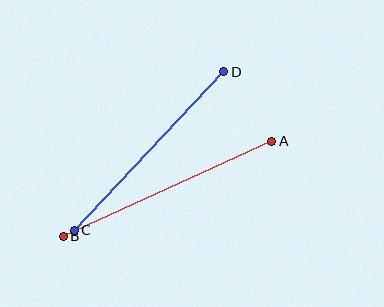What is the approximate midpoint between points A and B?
The midpoint is at approximately (168, 189) pixels.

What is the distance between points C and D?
The distance is approximately 218 pixels.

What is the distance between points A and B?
The distance is approximately 230 pixels.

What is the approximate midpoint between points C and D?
The midpoint is at approximately (149, 151) pixels.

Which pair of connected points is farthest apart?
Points A and B are farthest apart.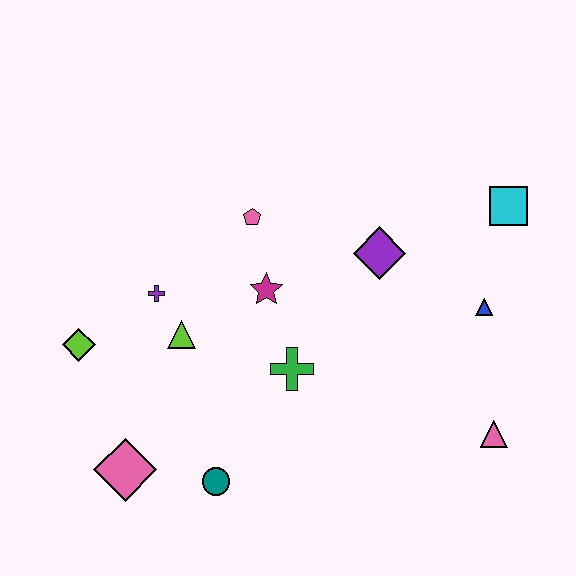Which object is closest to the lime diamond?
The purple cross is closest to the lime diamond.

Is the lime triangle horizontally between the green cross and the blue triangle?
No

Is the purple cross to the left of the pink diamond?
No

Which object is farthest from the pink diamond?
The cyan square is farthest from the pink diamond.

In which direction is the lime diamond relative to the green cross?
The lime diamond is to the left of the green cross.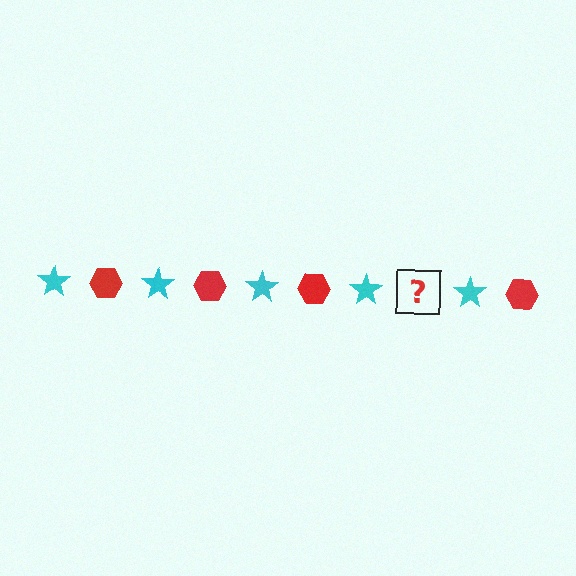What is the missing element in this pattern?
The missing element is a red hexagon.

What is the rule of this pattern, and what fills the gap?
The rule is that the pattern alternates between cyan star and red hexagon. The gap should be filled with a red hexagon.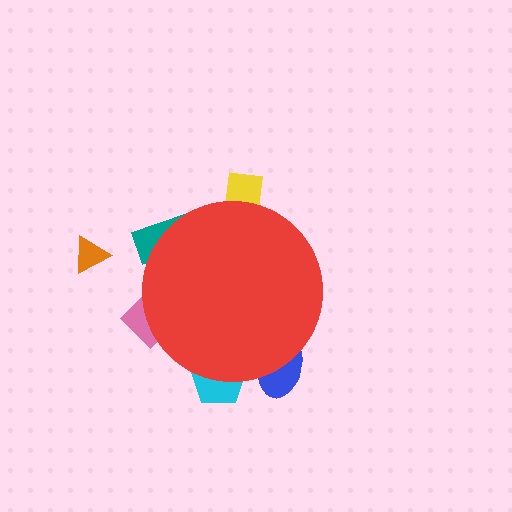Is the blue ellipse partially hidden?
Yes, the blue ellipse is partially hidden behind the red circle.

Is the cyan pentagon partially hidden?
Yes, the cyan pentagon is partially hidden behind the red circle.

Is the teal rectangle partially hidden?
Yes, the teal rectangle is partially hidden behind the red circle.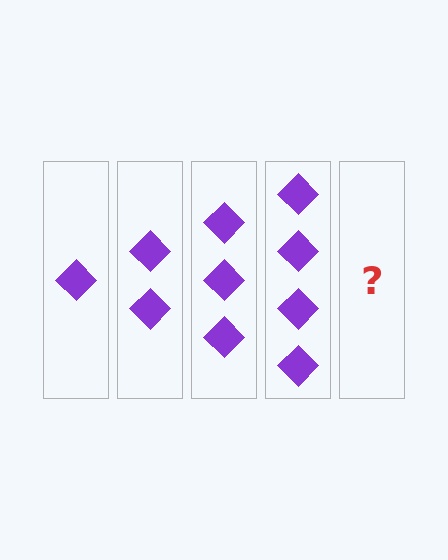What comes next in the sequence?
The next element should be 5 diamonds.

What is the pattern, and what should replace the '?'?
The pattern is that each step adds one more diamond. The '?' should be 5 diamonds.